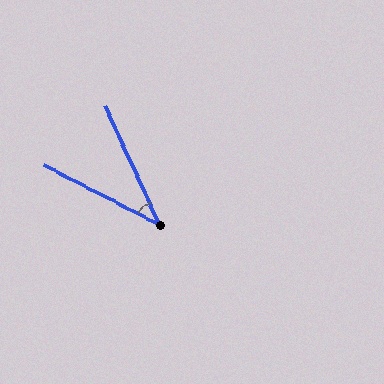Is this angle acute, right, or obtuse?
It is acute.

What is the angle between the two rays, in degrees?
Approximately 38 degrees.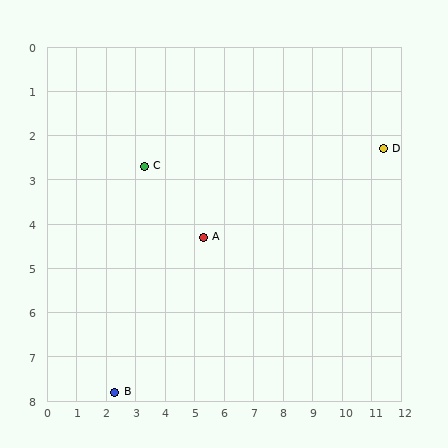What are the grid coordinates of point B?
Point B is at approximately (2.3, 7.8).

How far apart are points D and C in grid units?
Points D and C are about 8.1 grid units apart.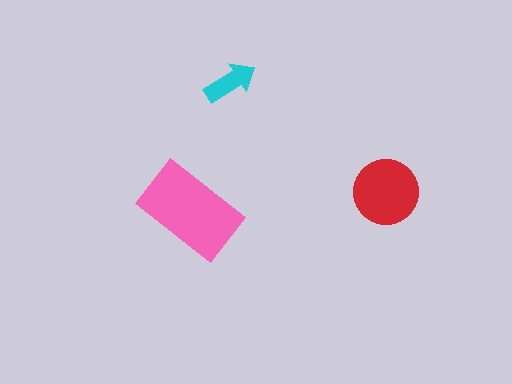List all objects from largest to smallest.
The pink rectangle, the red circle, the cyan arrow.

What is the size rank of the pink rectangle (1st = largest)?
1st.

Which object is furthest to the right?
The red circle is rightmost.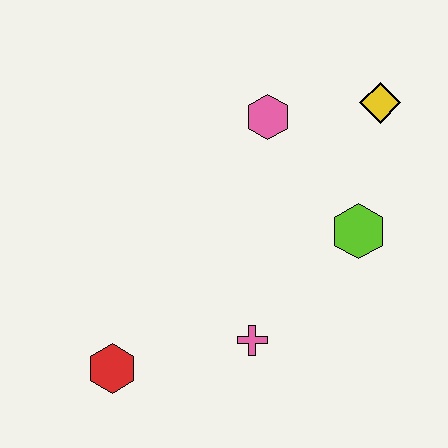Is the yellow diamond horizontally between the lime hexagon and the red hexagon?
No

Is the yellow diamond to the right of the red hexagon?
Yes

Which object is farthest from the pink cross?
The yellow diamond is farthest from the pink cross.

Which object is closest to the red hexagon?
The pink cross is closest to the red hexagon.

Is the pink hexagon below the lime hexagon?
No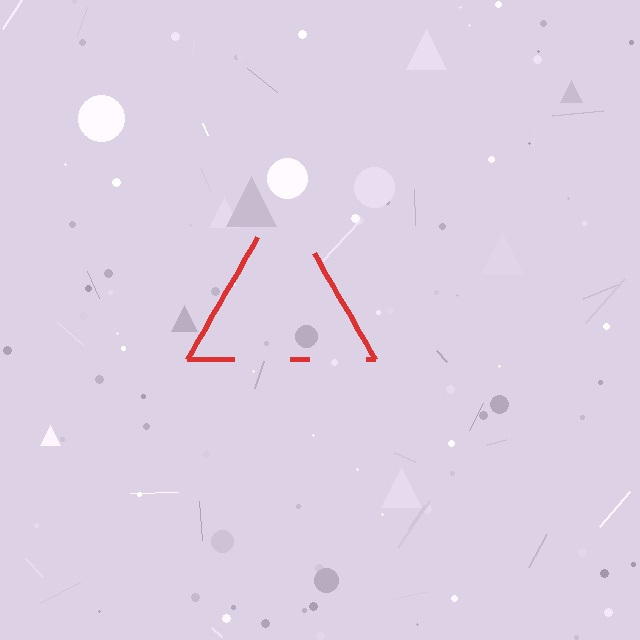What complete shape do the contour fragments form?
The contour fragments form a triangle.